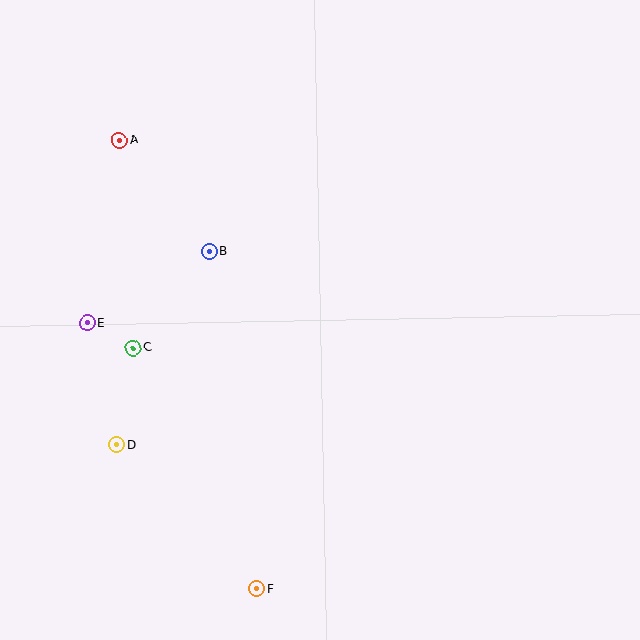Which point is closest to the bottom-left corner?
Point D is closest to the bottom-left corner.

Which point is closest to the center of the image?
Point B at (209, 251) is closest to the center.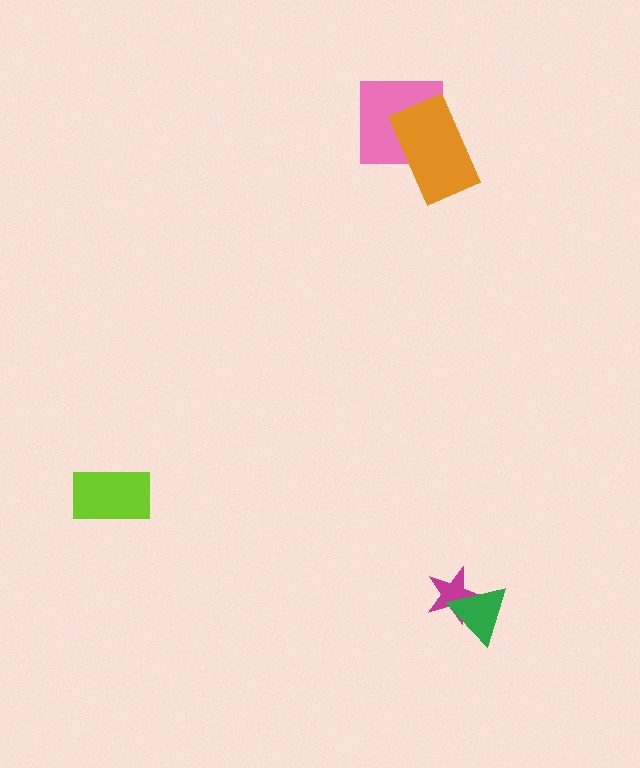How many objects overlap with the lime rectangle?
0 objects overlap with the lime rectangle.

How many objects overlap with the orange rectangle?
1 object overlaps with the orange rectangle.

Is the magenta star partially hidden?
Yes, it is partially covered by another shape.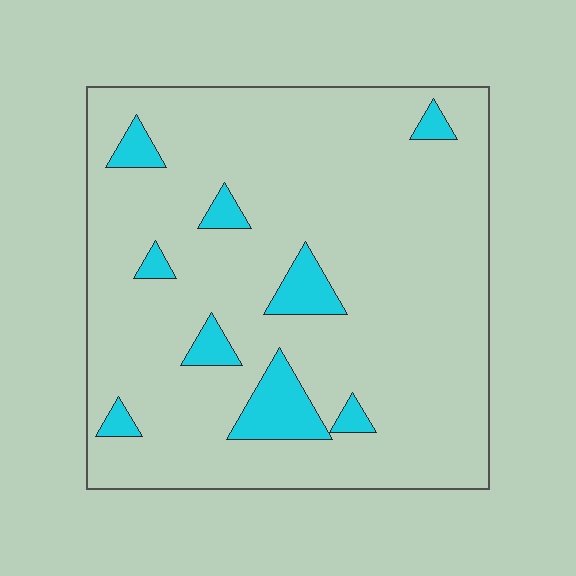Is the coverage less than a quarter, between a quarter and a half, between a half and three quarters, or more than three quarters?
Less than a quarter.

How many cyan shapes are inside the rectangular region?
9.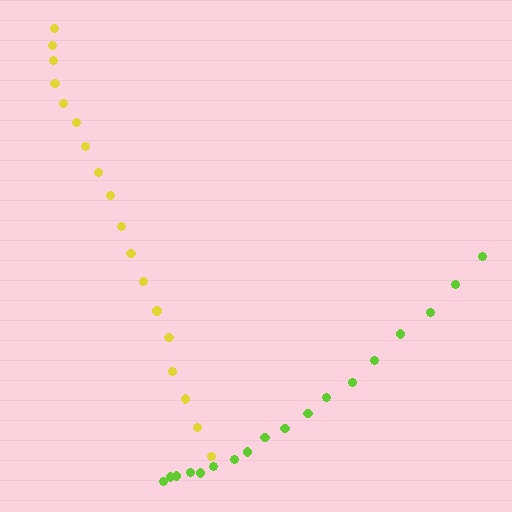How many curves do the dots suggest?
There are 2 distinct paths.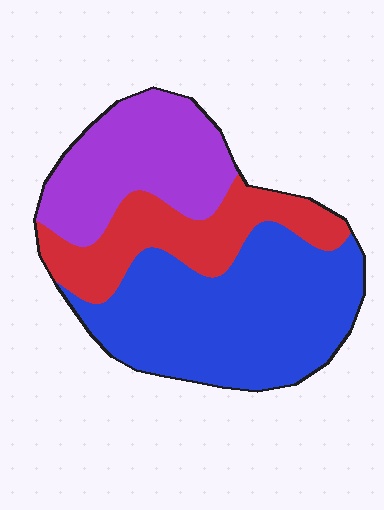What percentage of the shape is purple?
Purple takes up about one quarter (1/4) of the shape.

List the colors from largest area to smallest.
From largest to smallest: blue, purple, red.